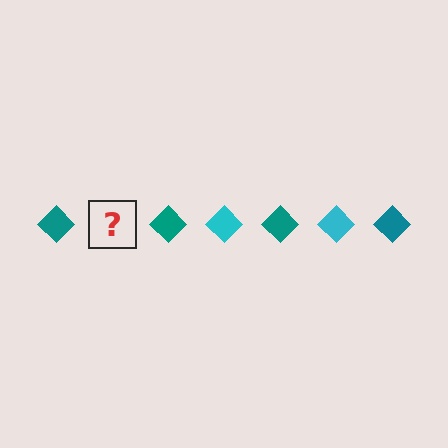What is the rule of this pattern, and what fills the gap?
The rule is that the pattern cycles through teal, cyan diamonds. The gap should be filled with a cyan diamond.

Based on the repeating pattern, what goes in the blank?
The blank should be a cyan diamond.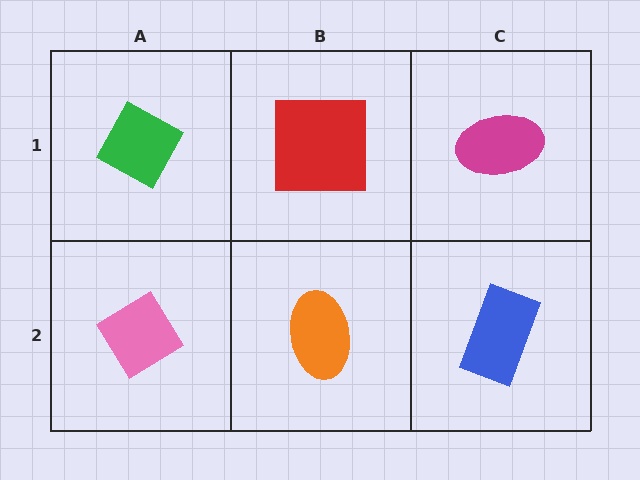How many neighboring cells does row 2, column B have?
3.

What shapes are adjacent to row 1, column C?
A blue rectangle (row 2, column C), a red square (row 1, column B).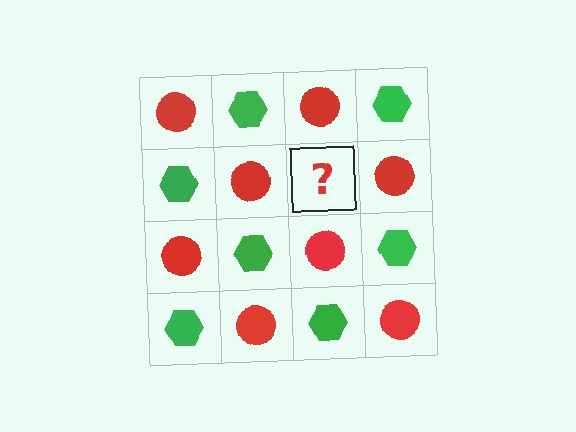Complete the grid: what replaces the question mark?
The question mark should be replaced with a green hexagon.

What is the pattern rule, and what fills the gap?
The rule is that it alternates red circle and green hexagon in a checkerboard pattern. The gap should be filled with a green hexagon.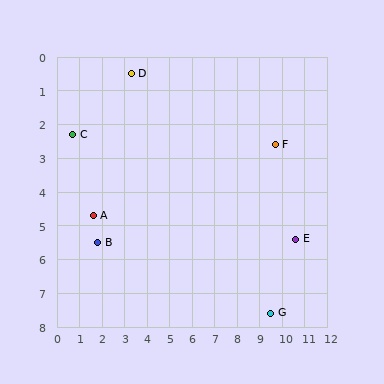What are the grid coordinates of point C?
Point C is at approximately (0.7, 2.3).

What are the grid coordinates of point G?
Point G is at approximately (9.5, 7.6).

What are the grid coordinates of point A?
Point A is at approximately (1.6, 4.7).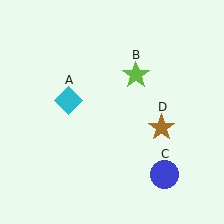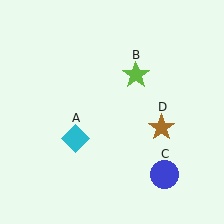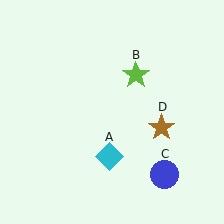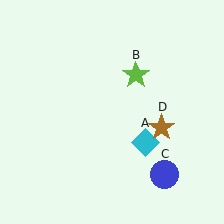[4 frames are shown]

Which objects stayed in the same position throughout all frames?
Lime star (object B) and blue circle (object C) and brown star (object D) remained stationary.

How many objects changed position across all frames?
1 object changed position: cyan diamond (object A).